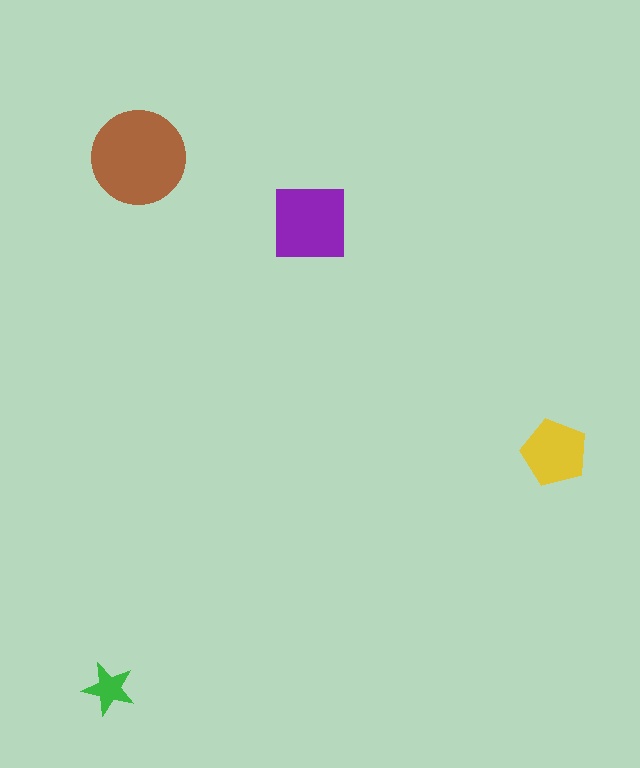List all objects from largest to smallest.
The brown circle, the purple square, the yellow pentagon, the green star.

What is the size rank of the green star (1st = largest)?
4th.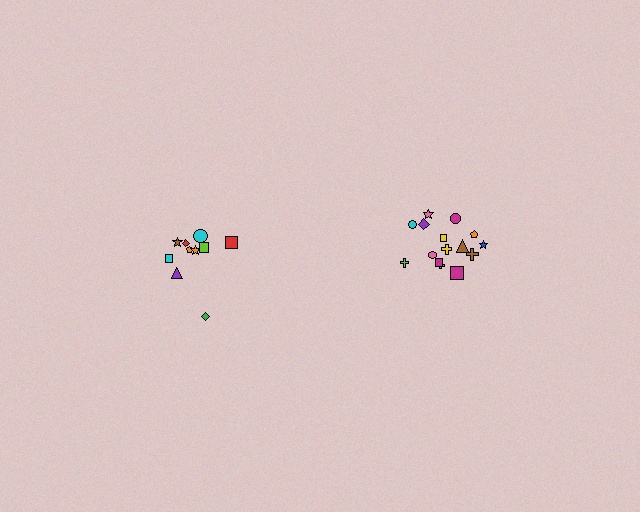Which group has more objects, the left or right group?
The right group.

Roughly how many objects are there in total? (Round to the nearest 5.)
Roughly 25 objects in total.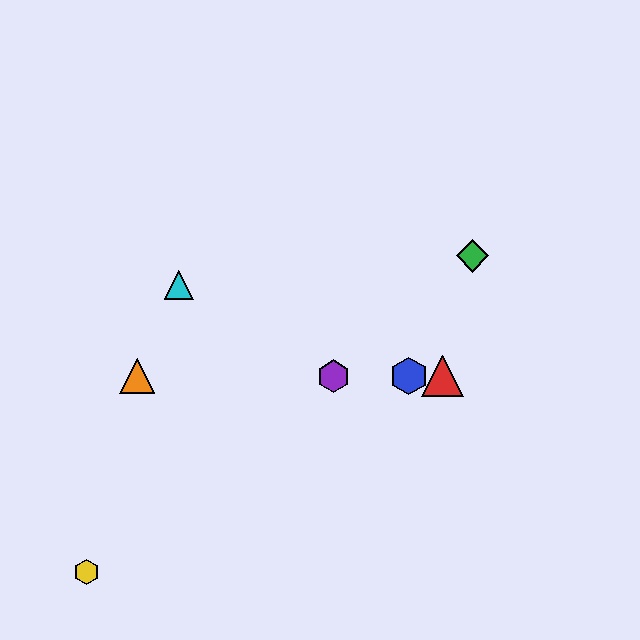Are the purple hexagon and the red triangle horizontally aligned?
Yes, both are at y≈376.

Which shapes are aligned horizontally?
The red triangle, the blue hexagon, the purple hexagon, the orange triangle are aligned horizontally.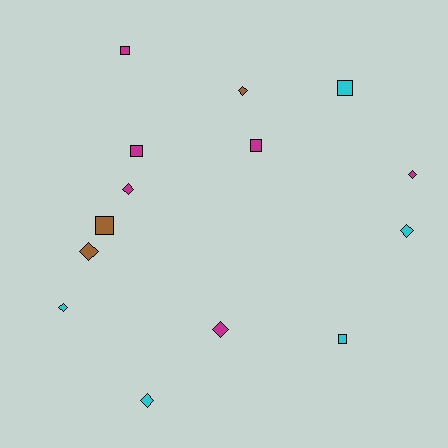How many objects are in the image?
There are 14 objects.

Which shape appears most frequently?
Diamond, with 8 objects.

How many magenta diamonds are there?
There are 3 magenta diamonds.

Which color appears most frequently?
Magenta, with 6 objects.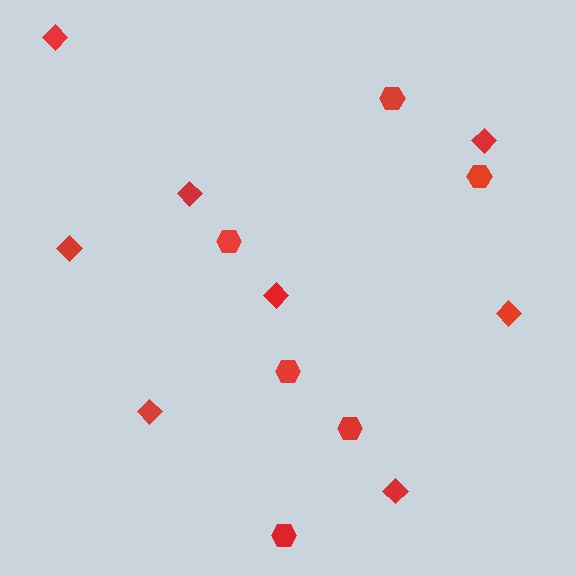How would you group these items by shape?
There are 2 groups: one group of diamonds (8) and one group of hexagons (6).